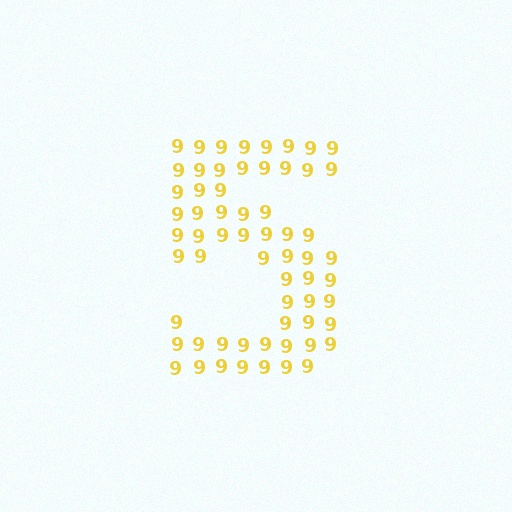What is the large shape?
The large shape is the digit 5.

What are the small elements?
The small elements are digit 9's.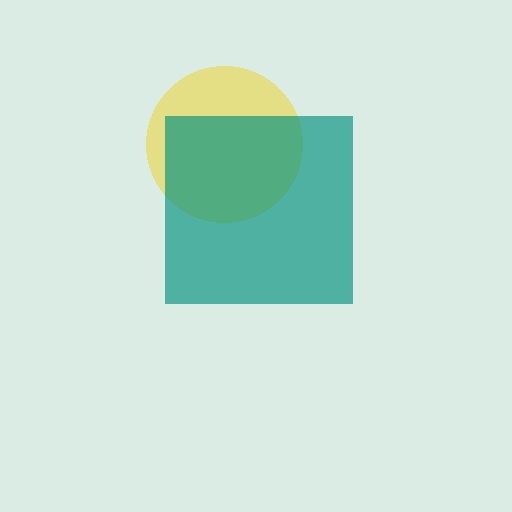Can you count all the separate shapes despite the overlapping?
Yes, there are 2 separate shapes.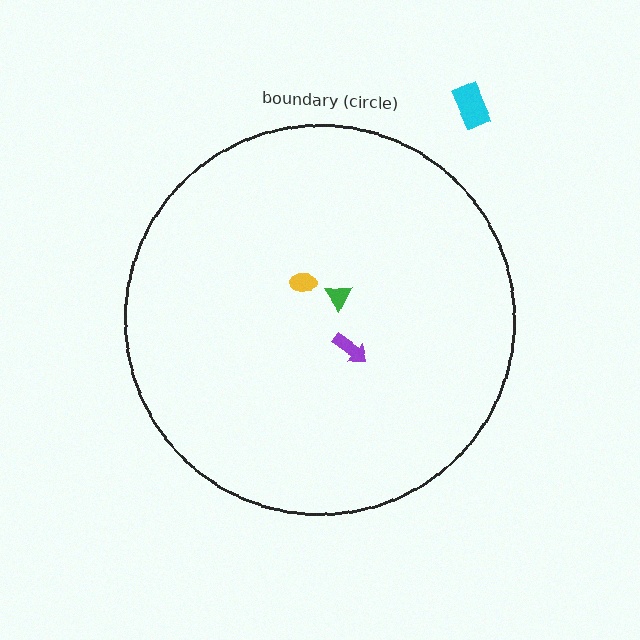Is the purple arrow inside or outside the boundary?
Inside.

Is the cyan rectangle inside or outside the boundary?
Outside.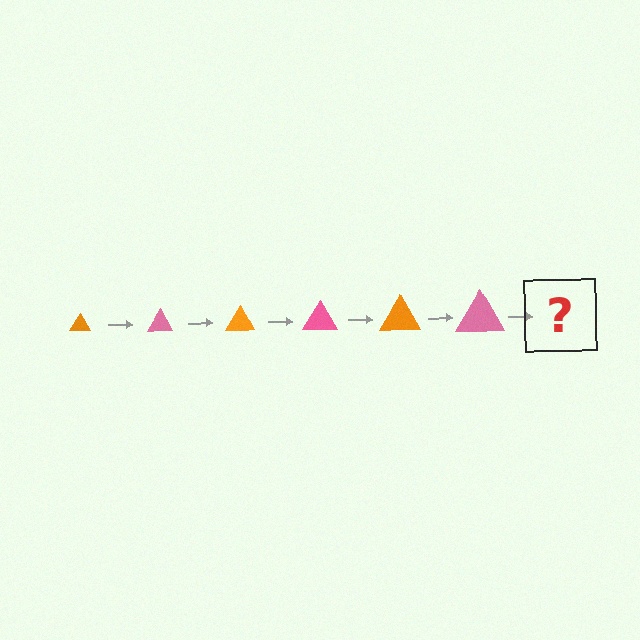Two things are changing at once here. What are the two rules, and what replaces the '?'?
The two rules are that the triangle grows larger each step and the color cycles through orange and pink. The '?' should be an orange triangle, larger than the previous one.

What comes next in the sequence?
The next element should be an orange triangle, larger than the previous one.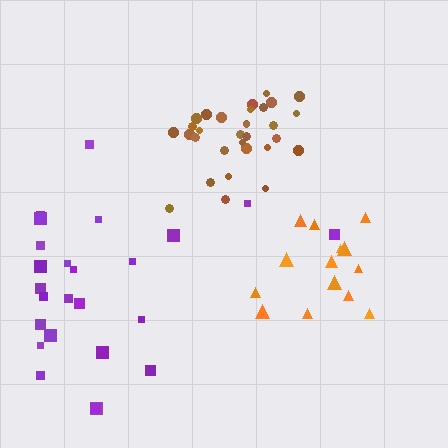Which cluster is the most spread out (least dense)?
Purple.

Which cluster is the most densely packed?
Brown.